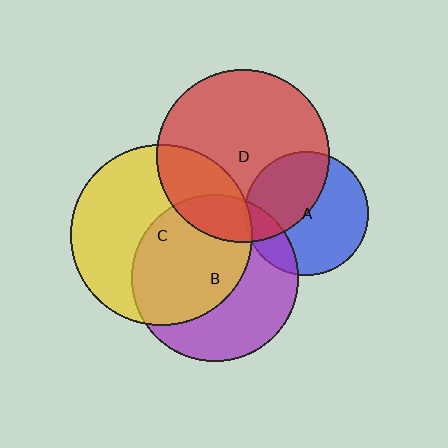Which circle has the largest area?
Circle C (yellow).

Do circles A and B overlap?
Yes.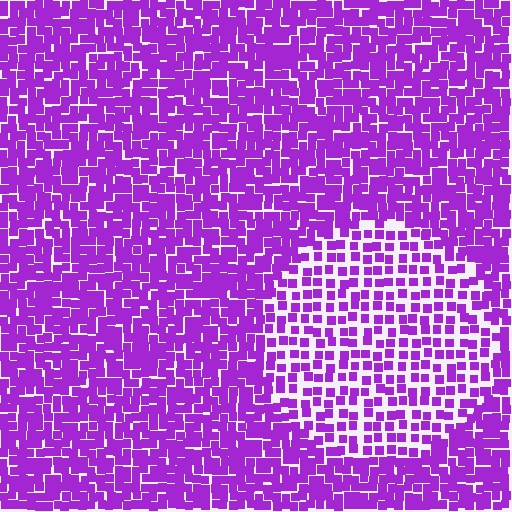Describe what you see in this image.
The image contains small purple elements arranged at two different densities. A circle-shaped region is visible where the elements are less densely packed than the surrounding area.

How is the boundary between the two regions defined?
The boundary is defined by a change in element density (approximately 1.9x ratio). All elements are the same color, size, and shape.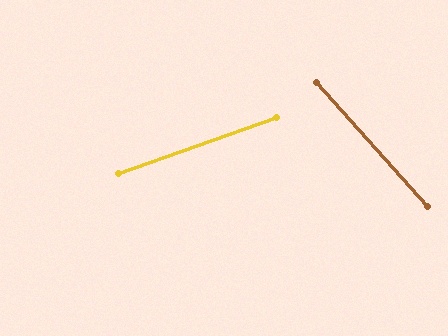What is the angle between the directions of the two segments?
Approximately 68 degrees.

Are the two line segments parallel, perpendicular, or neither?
Neither parallel nor perpendicular — they differ by about 68°.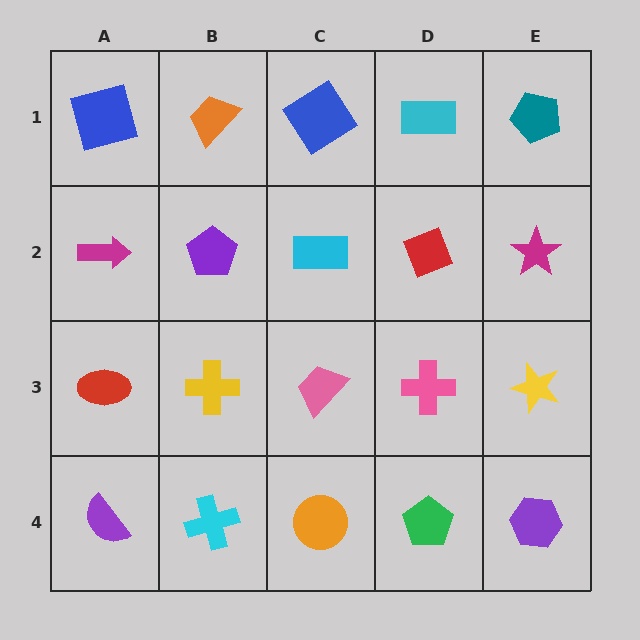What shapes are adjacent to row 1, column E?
A magenta star (row 2, column E), a cyan rectangle (row 1, column D).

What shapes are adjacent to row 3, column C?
A cyan rectangle (row 2, column C), an orange circle (row 4, column C), a yellow cross (row 3, column B), a pink cross (row 3, column D).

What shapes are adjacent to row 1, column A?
A magenta arrow (row 2, column A), an orange trapezoid (row 1, column B).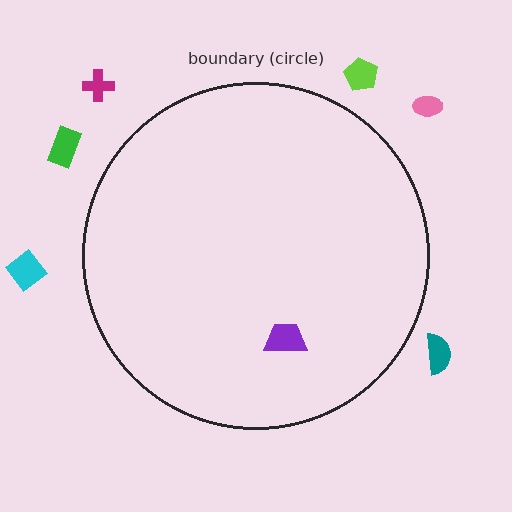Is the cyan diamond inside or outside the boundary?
Outside.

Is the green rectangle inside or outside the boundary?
Outside.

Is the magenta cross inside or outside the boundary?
Outside.